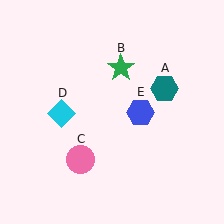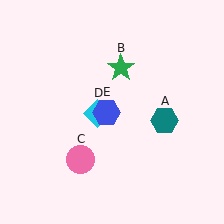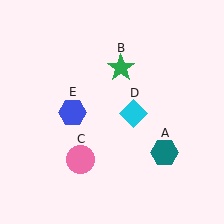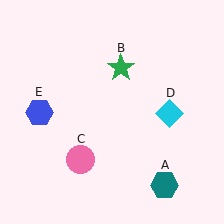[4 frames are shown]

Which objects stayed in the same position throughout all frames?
Green star (object B) and pink circle (object C) remained stationary.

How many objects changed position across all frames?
3 objects changed position: teal hexagon (object A), cyan diamond (object D), blue hexagon (object E).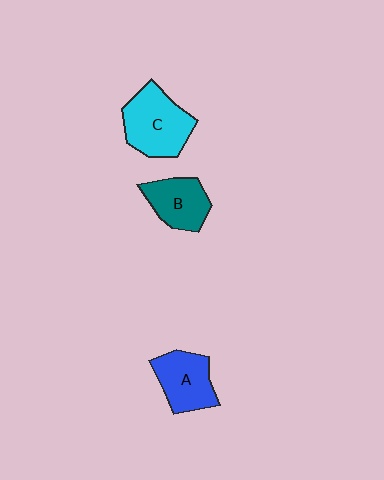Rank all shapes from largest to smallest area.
From largest to smallest: C (cyan), A (blue), B (teal).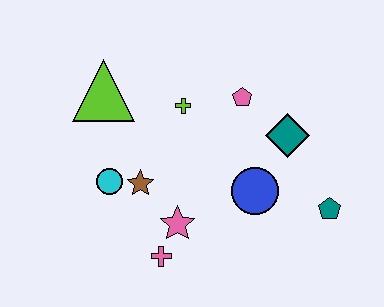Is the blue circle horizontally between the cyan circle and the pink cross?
No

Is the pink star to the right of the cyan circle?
Yes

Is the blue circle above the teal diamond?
No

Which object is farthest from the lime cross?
The teal pentagon is farthest from the lime cross.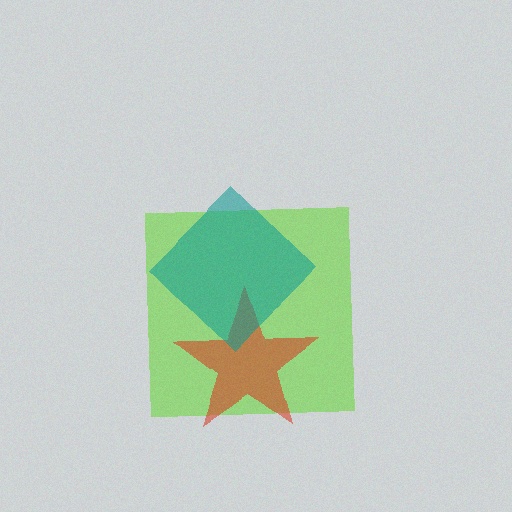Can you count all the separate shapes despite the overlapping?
Yes, there are 3 separate shapes.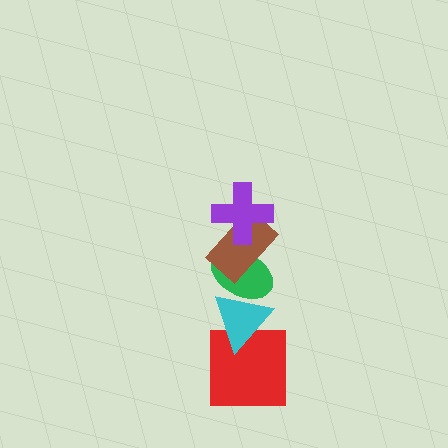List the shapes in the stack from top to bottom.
From top to bottom: the purple cross, the brown rectangle, the green ellipse, the cyan triangle, the red square.